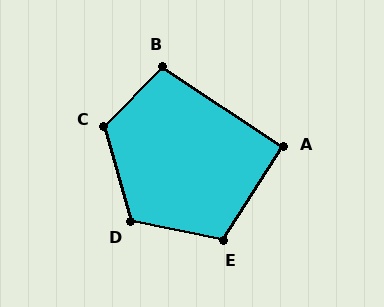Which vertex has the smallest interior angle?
A, at approximately 91 degrees.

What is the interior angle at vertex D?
Approximately 117 degrees (obtuse).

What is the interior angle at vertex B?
Approximately 100 degrees (obtuse).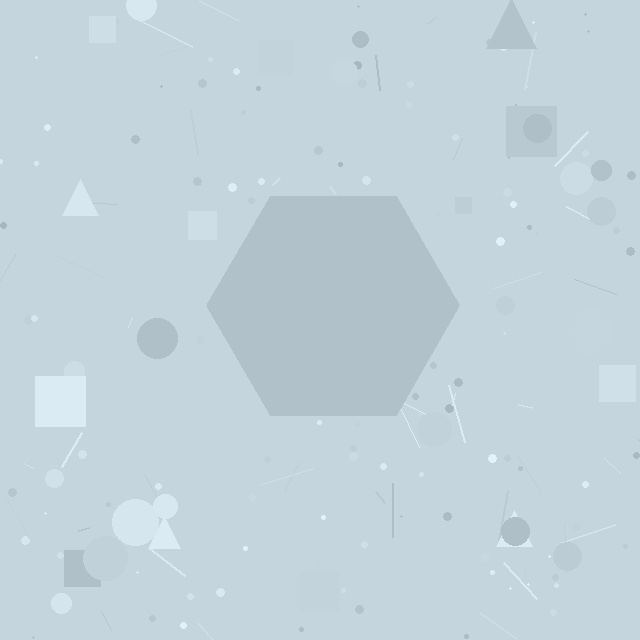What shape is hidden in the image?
A hexagon is hidden in the image.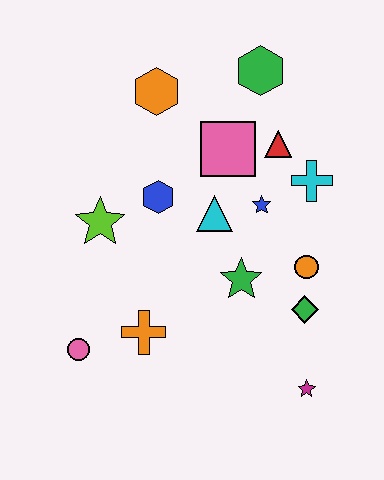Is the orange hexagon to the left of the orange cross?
No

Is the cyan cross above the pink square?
No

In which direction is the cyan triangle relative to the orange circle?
The cyan triangle is to the left of the orange circle.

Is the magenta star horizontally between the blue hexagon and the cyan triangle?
No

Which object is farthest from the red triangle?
The pink circle is farthest from the red triangle.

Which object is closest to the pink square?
The red triangle is closest to the pink square.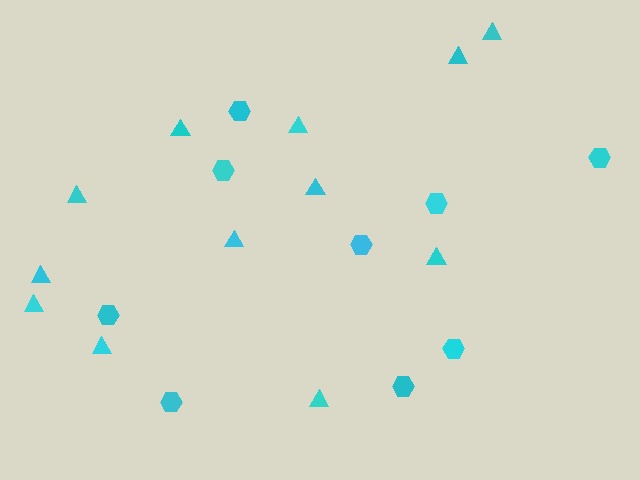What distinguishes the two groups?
There are 2 groups: one group of hexagons (9) and one group of triangles (12).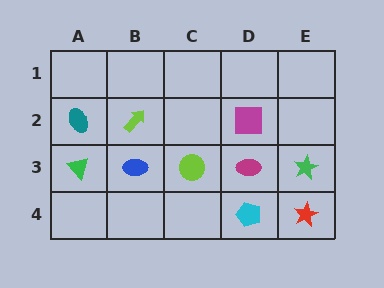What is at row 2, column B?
A lime arrow.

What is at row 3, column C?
A lime circle.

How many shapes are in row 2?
3 shapes.